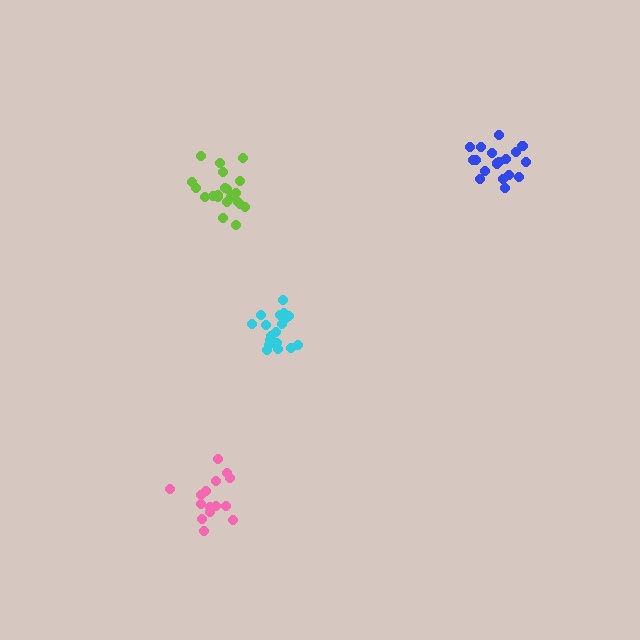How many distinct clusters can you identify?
There are 4 distinct clusters.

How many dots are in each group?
Group 1: 15 dots, Group 2: 20 dots, Group 3: 18 dots, Group 4: 21 dots (74 total).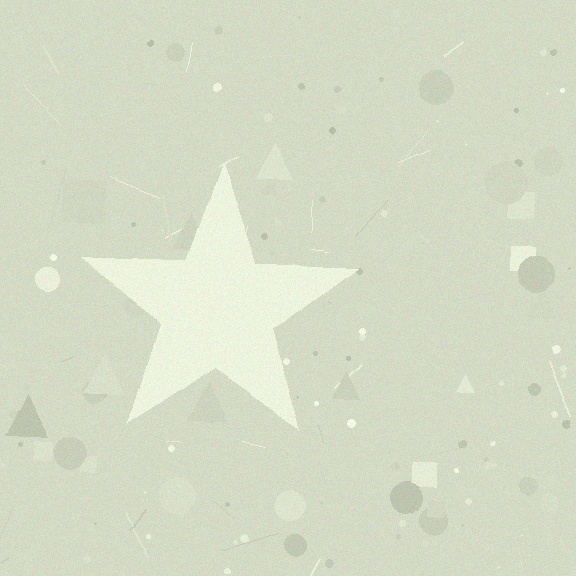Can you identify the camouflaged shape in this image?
The camouflaged shape is a star.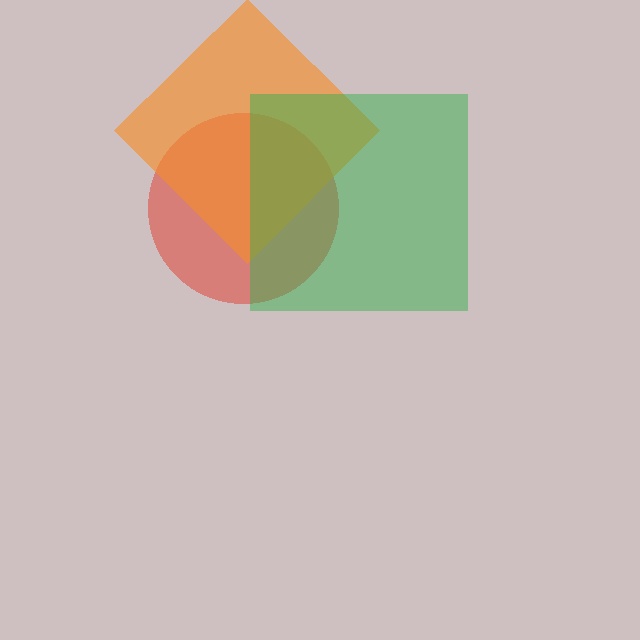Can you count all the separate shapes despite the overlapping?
Yes, there are 3 separate shapes.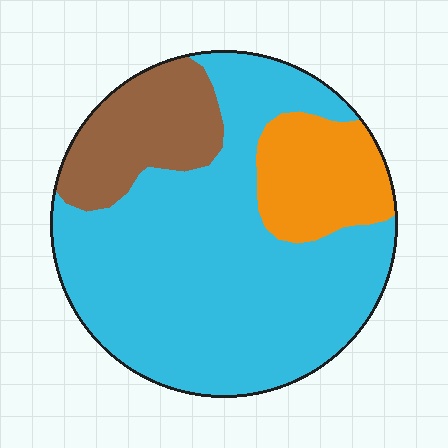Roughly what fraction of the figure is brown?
Brown covers about 15% of the figure.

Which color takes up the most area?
Cyan, at roughly 70%.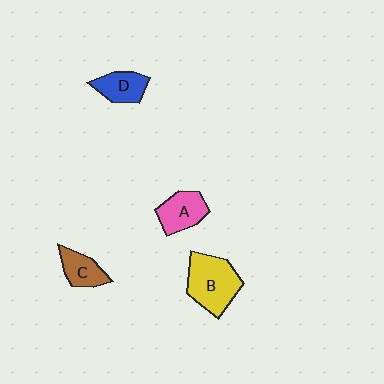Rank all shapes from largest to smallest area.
From largest to smallest: B (yellow), A (pink), D (blue), C (brown).